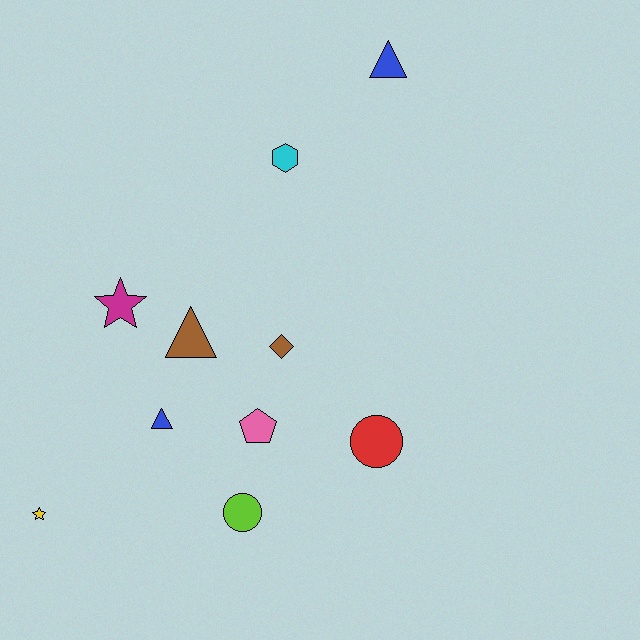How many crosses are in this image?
There are no crosses.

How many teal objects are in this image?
There are no teal objects.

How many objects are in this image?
There are 10 objects.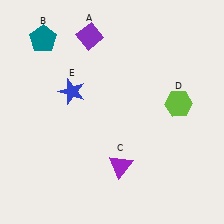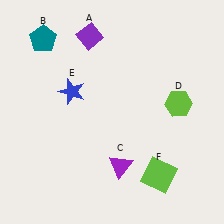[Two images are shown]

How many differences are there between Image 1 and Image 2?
There is 1 difference between the two images.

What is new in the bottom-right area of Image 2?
A lime square (F) was added in the bottom-right area of Image 2.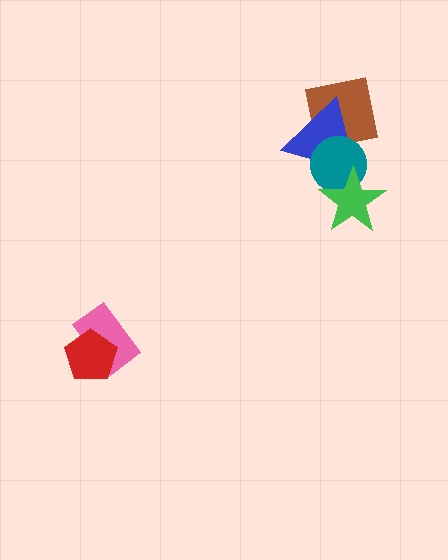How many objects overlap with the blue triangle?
3 objects overlap with the blue triangle.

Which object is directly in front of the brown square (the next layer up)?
The blue triangle is directly in front of the brown square.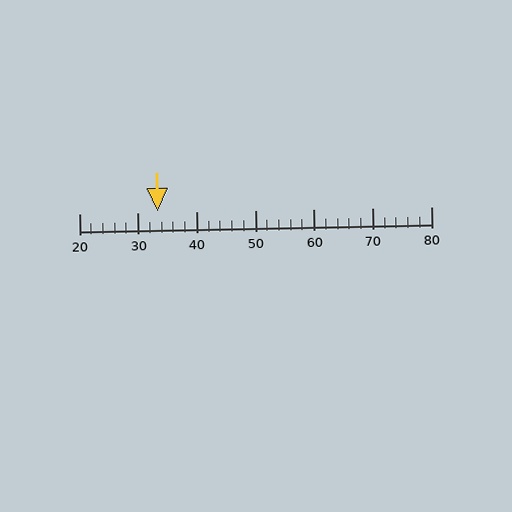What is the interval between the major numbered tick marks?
The major tick marks are spaced 10 units apart.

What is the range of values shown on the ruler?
The ruler shows values from 20 to 80.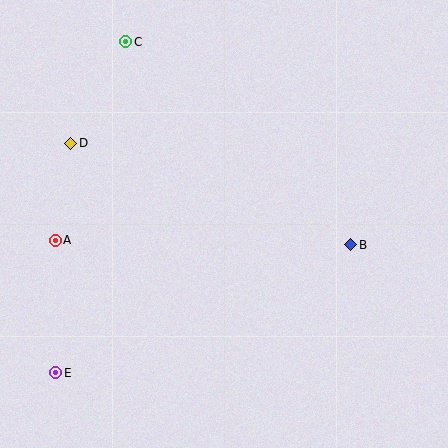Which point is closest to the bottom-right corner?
Point B is closest to the bottom-right corner.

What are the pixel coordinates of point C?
Point C is at (126, 42).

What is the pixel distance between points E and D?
The distance between E and D is 230 pixels.